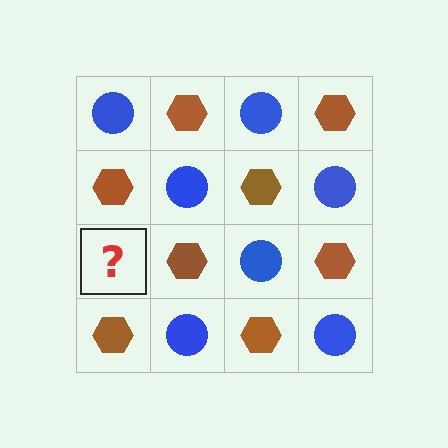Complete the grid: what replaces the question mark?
The question mark should be replaced with a blue circle.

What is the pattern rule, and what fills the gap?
The rule is that it alternates blue circle and brown hexagon in a checkerboard pattern. The gap should be filled with a blue circle.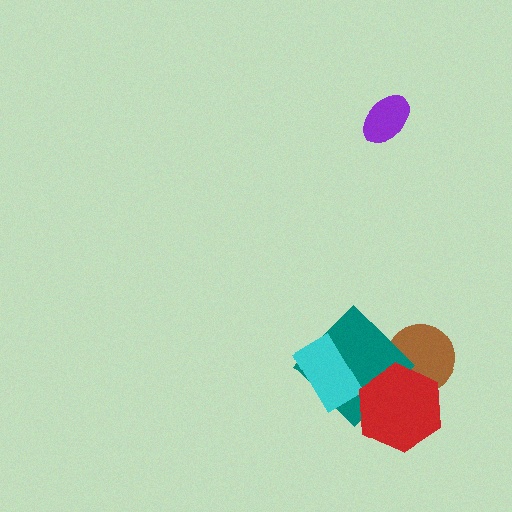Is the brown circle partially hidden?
Yes, it is partially covered by another shape.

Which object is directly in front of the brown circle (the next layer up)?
The teal diamond is directly in front of the brown circle.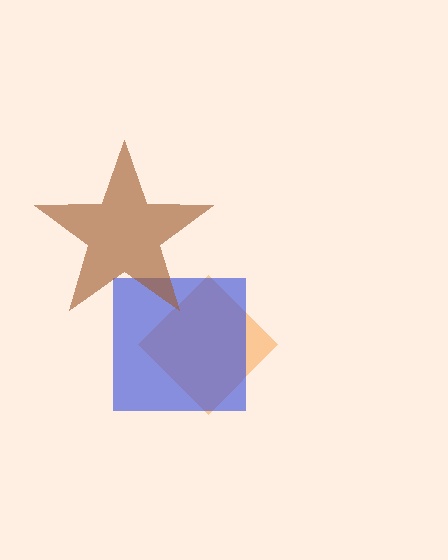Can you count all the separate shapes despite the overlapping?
Yes, there are 3 separate shapes.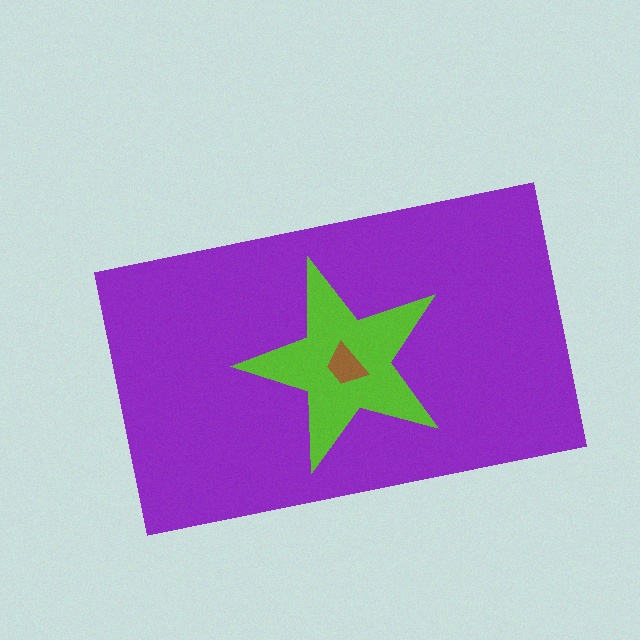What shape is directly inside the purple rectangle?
The lime star.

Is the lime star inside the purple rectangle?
Yes.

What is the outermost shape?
The purple rectangle.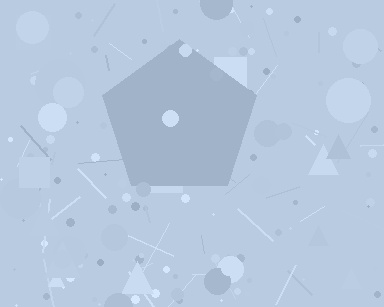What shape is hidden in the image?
A pentagon is hidden in the image.